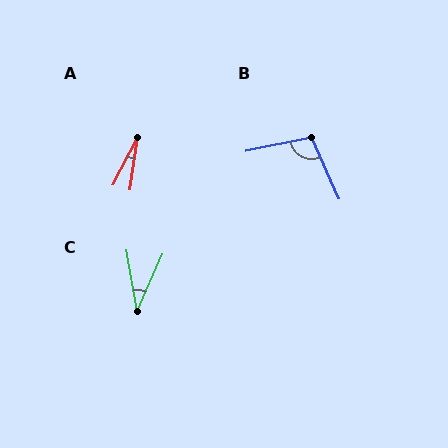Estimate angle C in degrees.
Approximately 34 degrees.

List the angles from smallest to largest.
A (19°), C (34°), B (102°).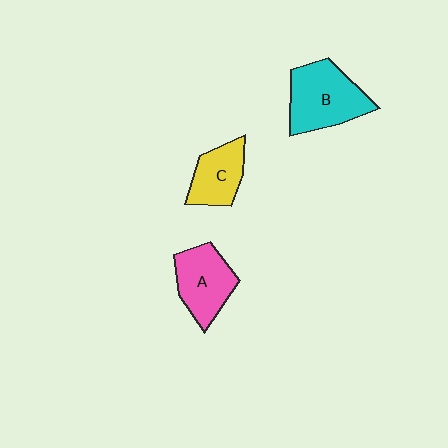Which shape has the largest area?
Shape B (cyan).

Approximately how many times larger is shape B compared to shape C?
Approximately 1.6 times.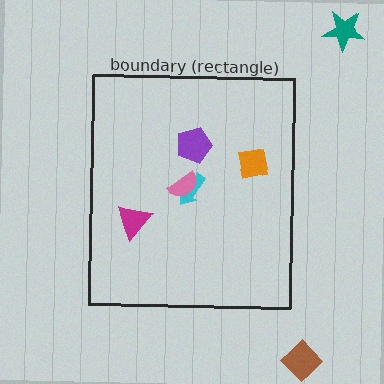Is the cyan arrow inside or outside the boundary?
Inside.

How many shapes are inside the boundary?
5 inside, 2 outside.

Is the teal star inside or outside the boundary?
Outside.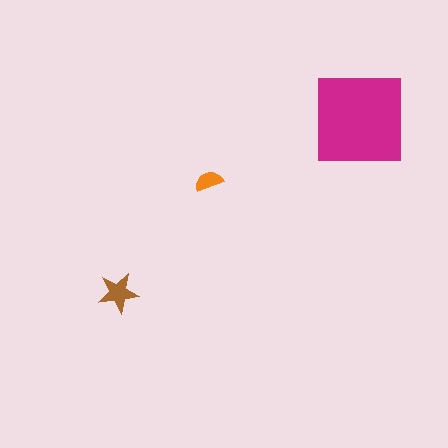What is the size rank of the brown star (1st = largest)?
2nd.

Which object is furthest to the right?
The magenta square is rightmost.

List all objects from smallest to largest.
The orange semicircle, the brown star, the magenta square.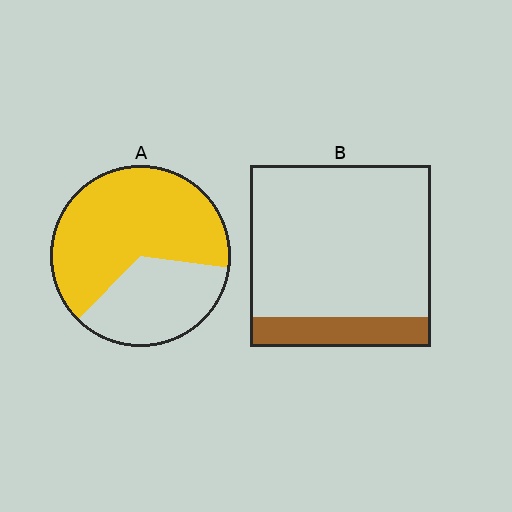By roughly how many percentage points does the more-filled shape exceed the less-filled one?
By roughly 50 percentage points (A over B).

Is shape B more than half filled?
No.